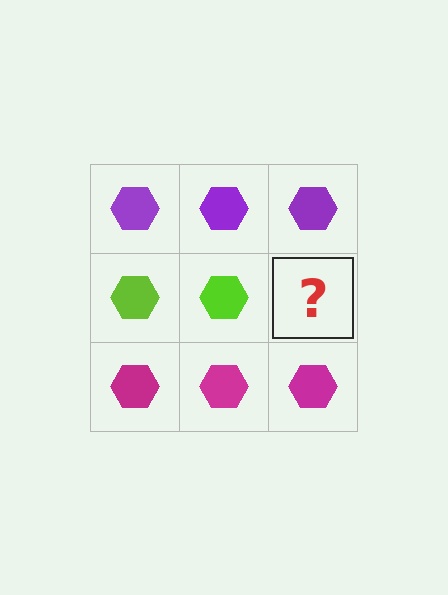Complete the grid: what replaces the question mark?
The question mark should be replaced with a lime hexagon.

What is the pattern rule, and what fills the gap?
The rule is that each row has a consistent color. The gap should be filled with a lime hexagon.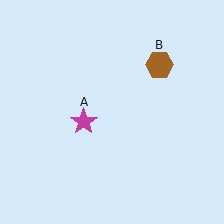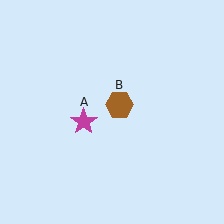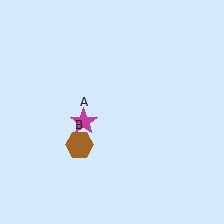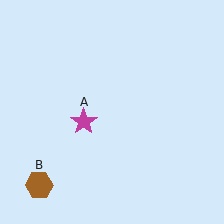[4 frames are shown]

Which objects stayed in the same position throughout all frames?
Magenta star (object A) remained stationary.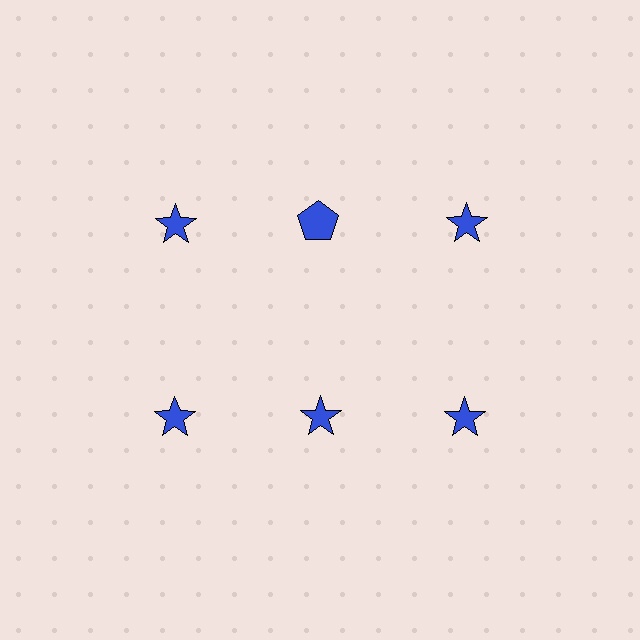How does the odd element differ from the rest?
It has a different shape: pentagon instead of star.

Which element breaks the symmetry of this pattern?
The blue pentagon in the top row, second from left column breaks the symmetry. All other shapes are blue stars.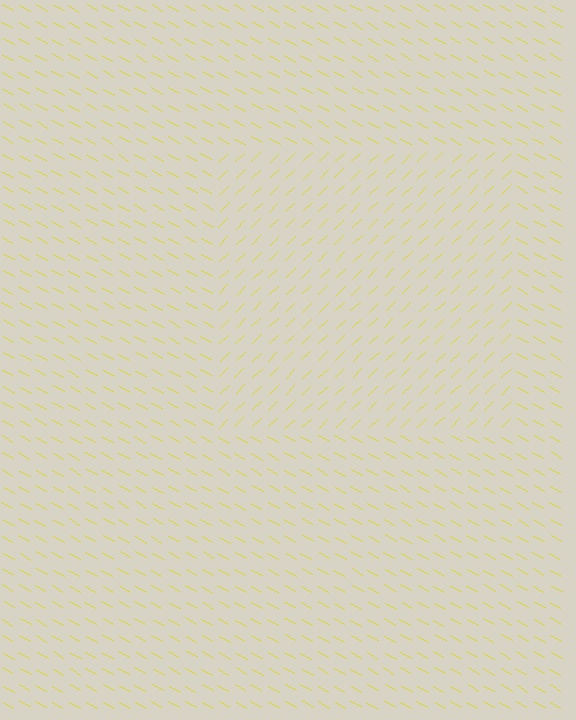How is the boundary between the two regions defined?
The boundary is defined purely by a change in line orientation (approximately 73 degrees difference). All lines are the same color and thickness.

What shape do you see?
I see a rectangle.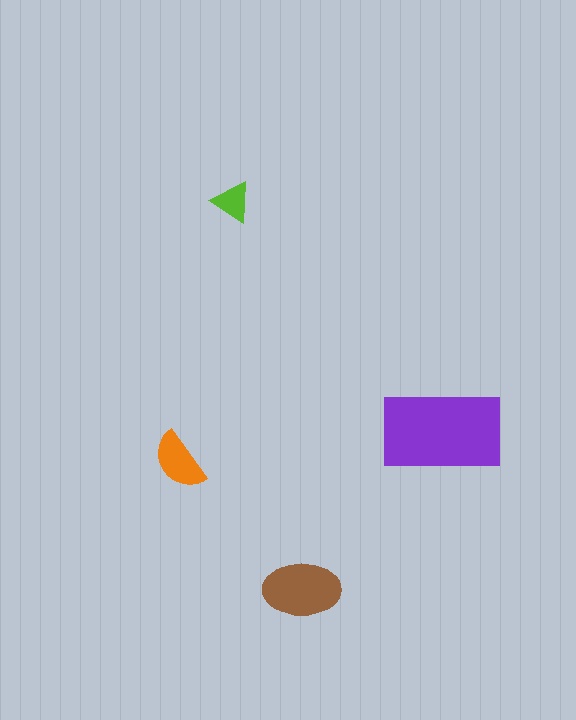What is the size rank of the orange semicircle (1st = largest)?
3rd.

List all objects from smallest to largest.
The lime triangle, the orange semicircle, the brown ellipse, the purple rectangle.